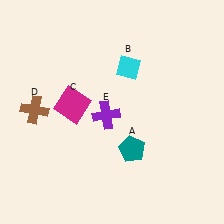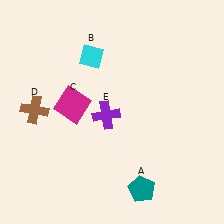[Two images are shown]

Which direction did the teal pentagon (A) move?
The teal pentagon (A) moved down.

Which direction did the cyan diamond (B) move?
The cyan diamond (B) moved left.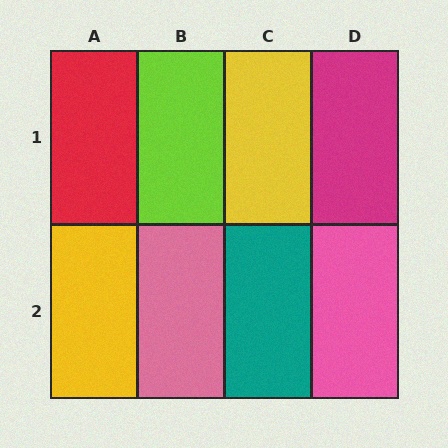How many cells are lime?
1 cell is lime.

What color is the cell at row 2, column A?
Yellow.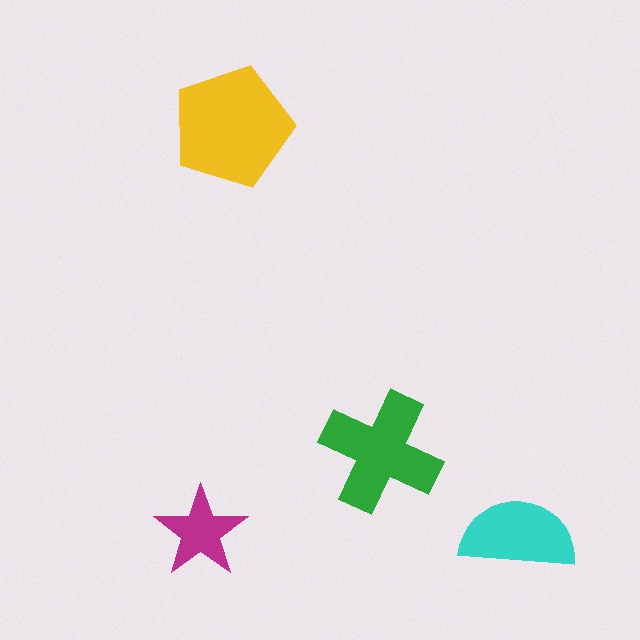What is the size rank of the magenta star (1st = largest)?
4th.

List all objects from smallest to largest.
The magenta star, the cyan semicircle, the green cross, the yellow pentagon.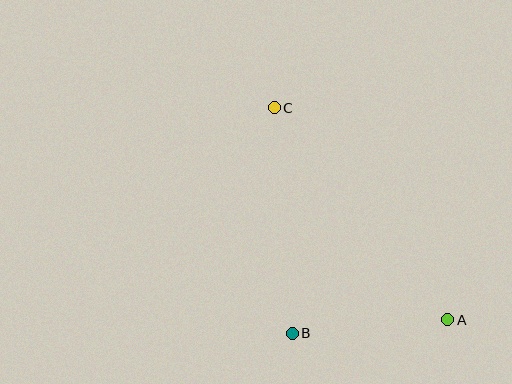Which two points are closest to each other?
Points A and B are closest to each other.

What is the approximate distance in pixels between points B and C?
The distance between B and C is approximately 226 pixels.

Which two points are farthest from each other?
Points A and C are farthest from each other.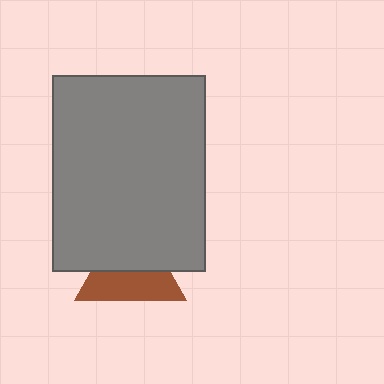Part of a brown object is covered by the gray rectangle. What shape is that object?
It is a triangle.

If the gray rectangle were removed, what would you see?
You would see the complete brown triangle.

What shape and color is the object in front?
The object in front is a gray rectangle.